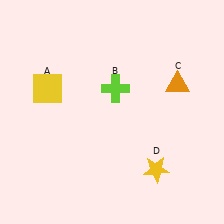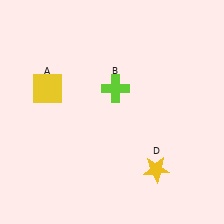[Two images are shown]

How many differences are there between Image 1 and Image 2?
There is 1 difference between the two images.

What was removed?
The orange triangle (C) was removed in Image 2.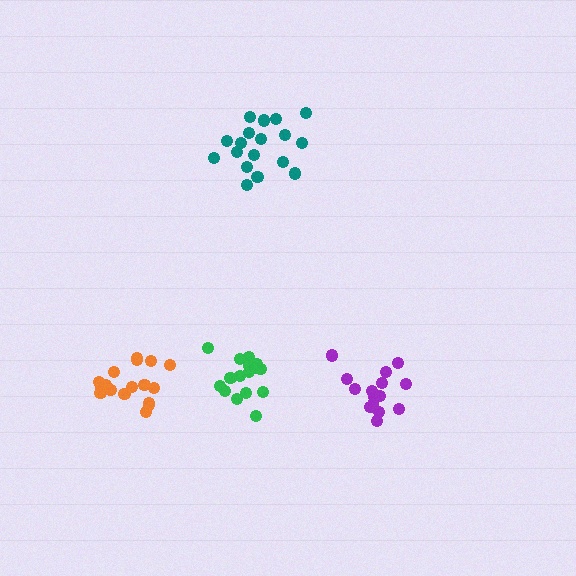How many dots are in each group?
Group 1: 17 dots, Group 2: 15 dots, Group 3: 18 dots, Group 4: 18 dots (68 total).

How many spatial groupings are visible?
There are 4 spatial groupings.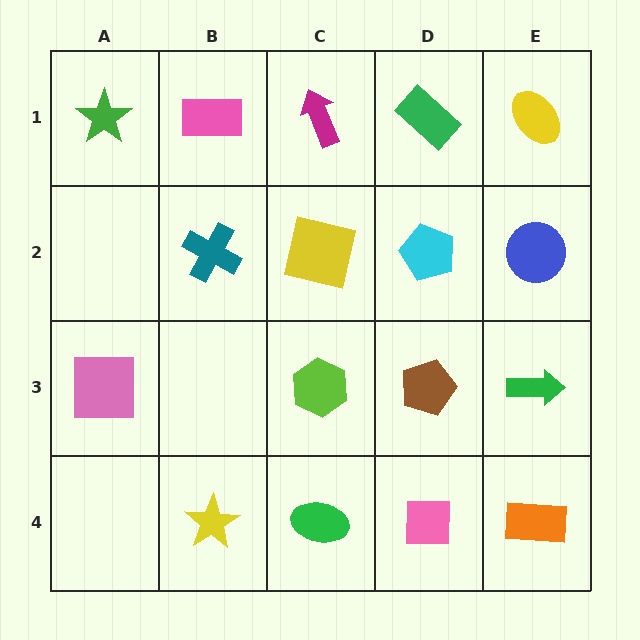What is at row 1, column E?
A yellow ellipse.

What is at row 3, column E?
A green arrow.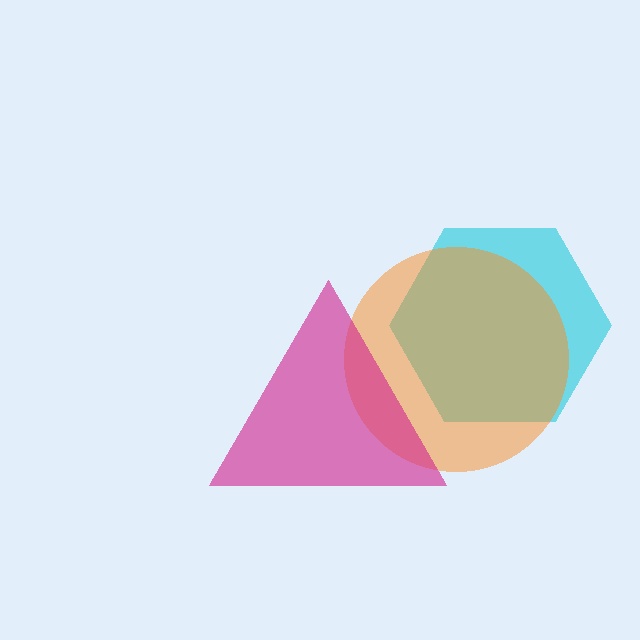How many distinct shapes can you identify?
There are 3 distinct shapes: a cyan hexagon, an orange circle, a magenta triangle.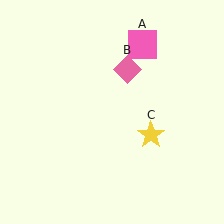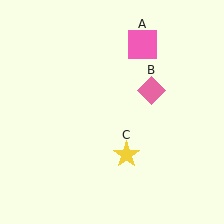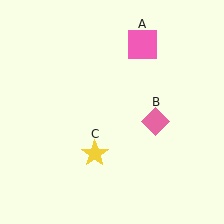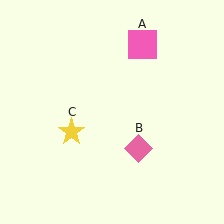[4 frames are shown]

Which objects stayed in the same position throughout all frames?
Pink square (object A) remained stationary.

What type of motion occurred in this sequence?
The pink diamond (object B), yellow star (object C) rotated clockwise around the center of the scene.